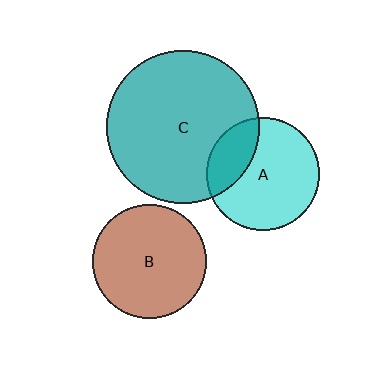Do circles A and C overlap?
Yes.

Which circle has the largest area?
Circle C (teal).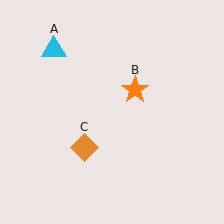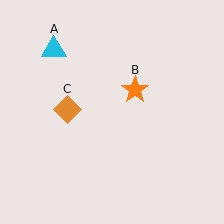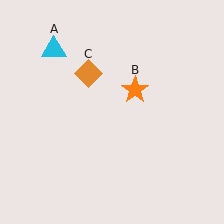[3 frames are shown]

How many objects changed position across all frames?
1 object changed position: orange diamond (object C).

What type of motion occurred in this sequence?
The orange diamond (object C) rotated clockwise around the center of the scene.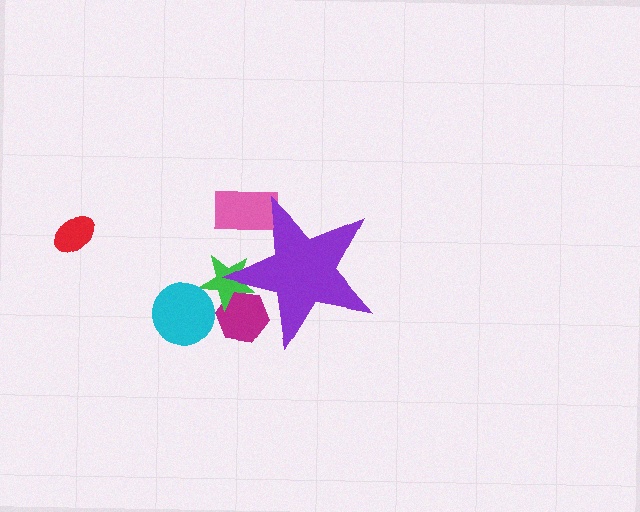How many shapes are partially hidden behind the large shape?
3 shapes are partially hidden.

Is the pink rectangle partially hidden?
Yes, the pink rectangle is partially hidden behind the purple star.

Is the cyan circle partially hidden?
No, the cyan circle is fully visible.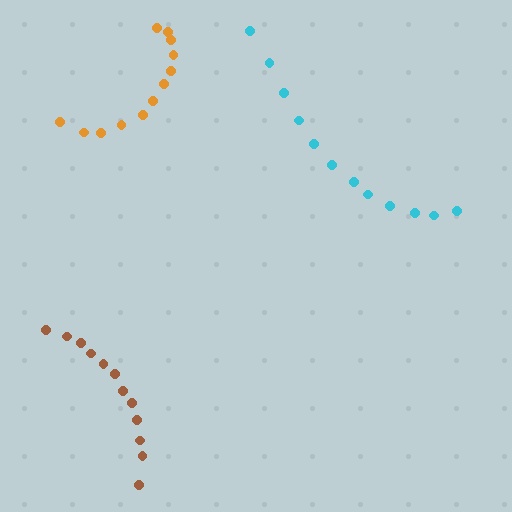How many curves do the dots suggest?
There are 3 distinct paths.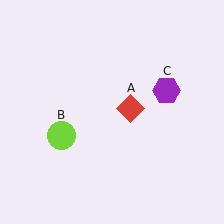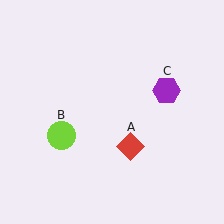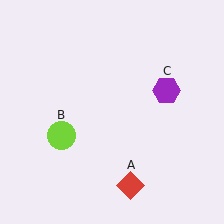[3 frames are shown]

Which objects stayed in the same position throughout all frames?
Lime circle (object B) and purple hexagon (object C) remained stationary.